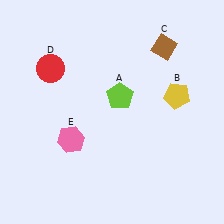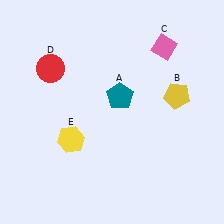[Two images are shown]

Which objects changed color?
A changed from lime to teal. C changed from brown to pink. E changed from pink to yellow.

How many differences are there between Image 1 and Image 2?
There are 3 differences between the two images.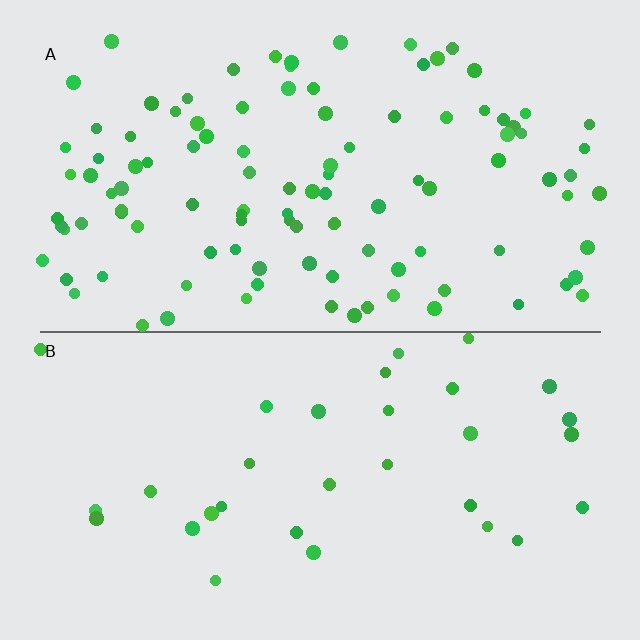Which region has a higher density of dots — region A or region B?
A (the top).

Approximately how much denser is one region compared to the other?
Approximately 3.4× — region A over region B.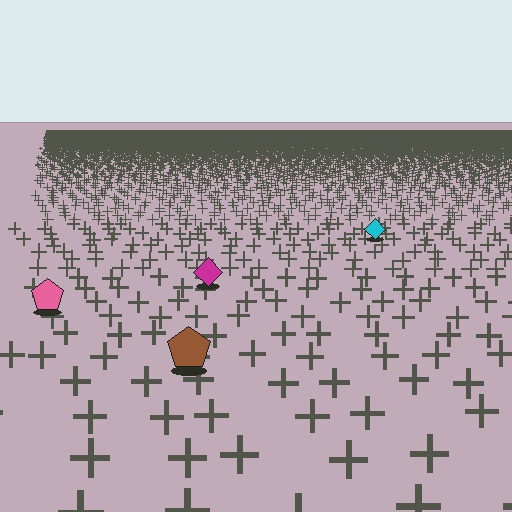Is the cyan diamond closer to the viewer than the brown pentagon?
No. The brown pentagon is closer — you can tell from the texture gradient: the ground texture is coarser near it.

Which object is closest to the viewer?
The brown pentagon is closest. The texture marks near it are larger and more spread out.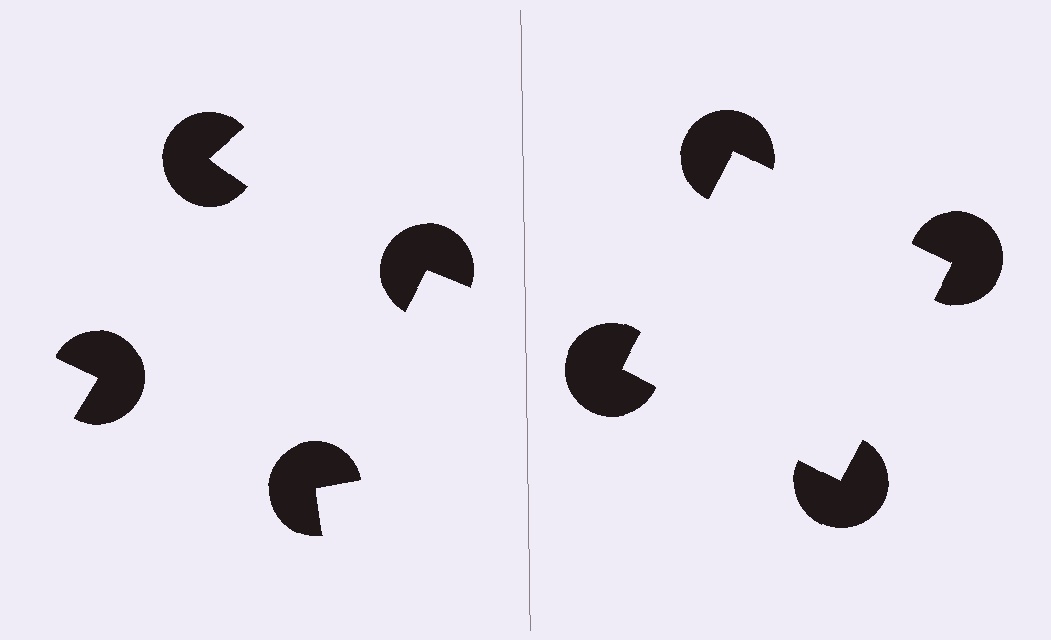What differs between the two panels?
The pac-man discs are positioned identically on both sides; only the wedge orientations differ. On the right they align to a square; on the left they are misaligned.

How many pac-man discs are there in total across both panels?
8 — 4 on each side.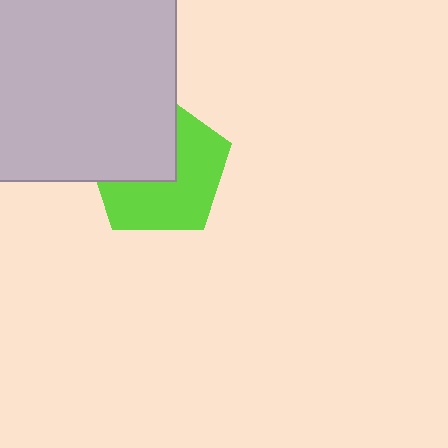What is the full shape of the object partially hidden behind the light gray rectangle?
The partially hidden object is a lime pentagon.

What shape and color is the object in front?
The object in front is a light gray rectangle.